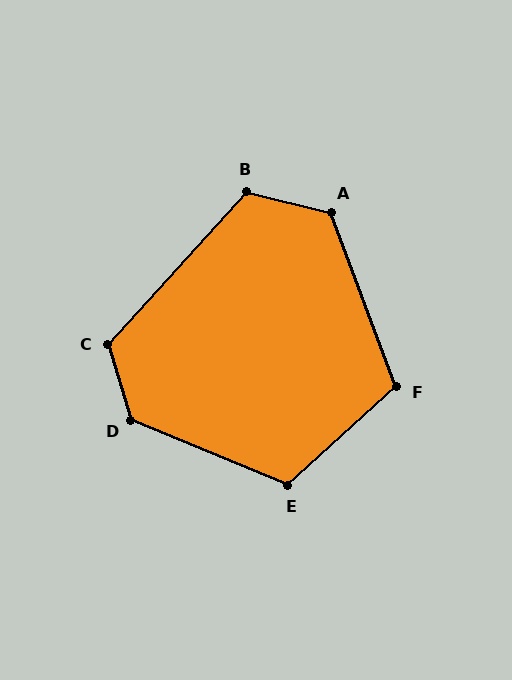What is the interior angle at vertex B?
Approximately 119 degrees (obtuse).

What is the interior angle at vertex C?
Approximately 120 degrees (obtuse).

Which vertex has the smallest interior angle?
F, at approximately 112 degrees.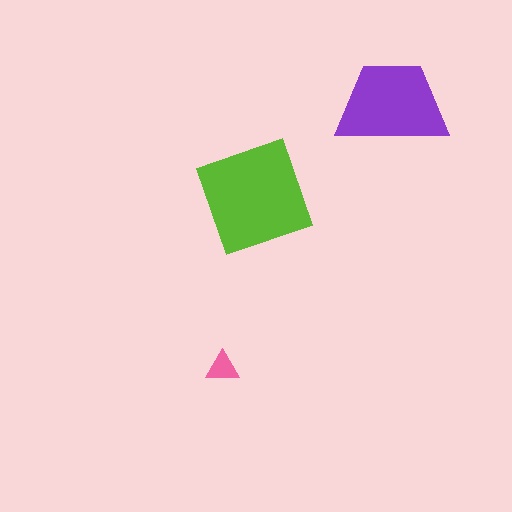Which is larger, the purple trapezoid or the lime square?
The lime square.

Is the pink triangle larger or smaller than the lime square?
Smaller.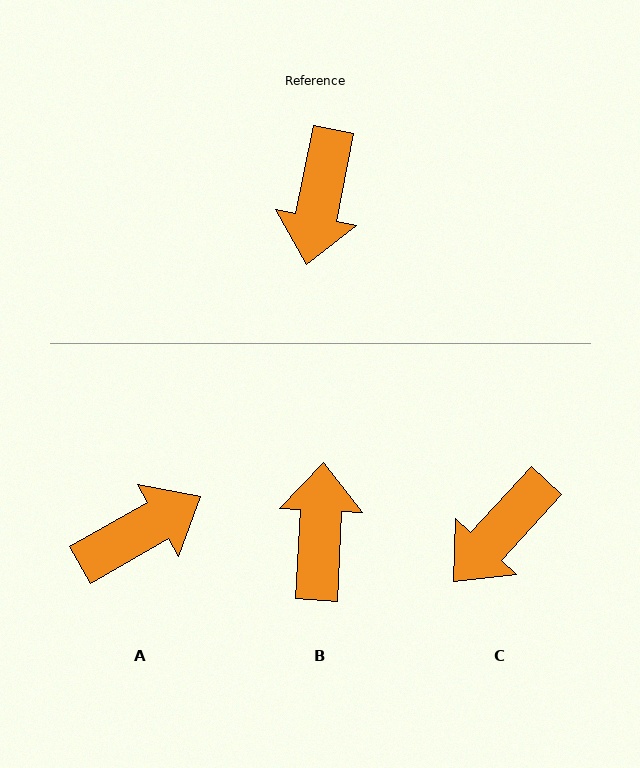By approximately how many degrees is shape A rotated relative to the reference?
Approximately 131 degrees counter-clockwise.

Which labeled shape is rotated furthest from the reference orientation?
B, about 172 degrees away.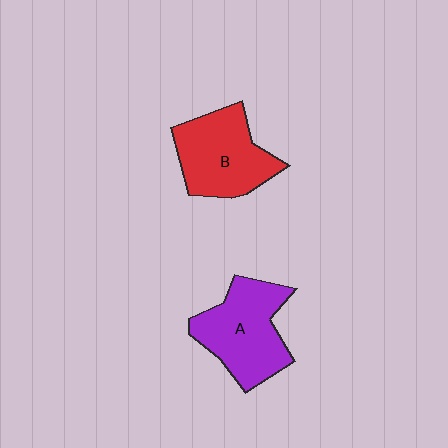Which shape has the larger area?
Shape A (purple).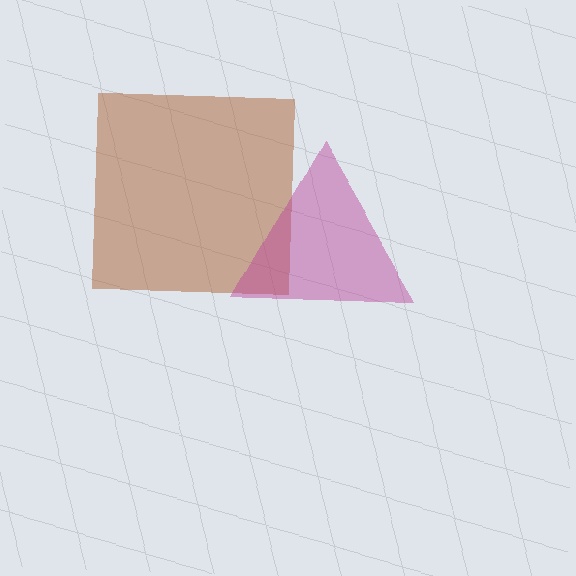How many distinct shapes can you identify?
There are 2 distinct shapes: a brown square, a magenta triangle.